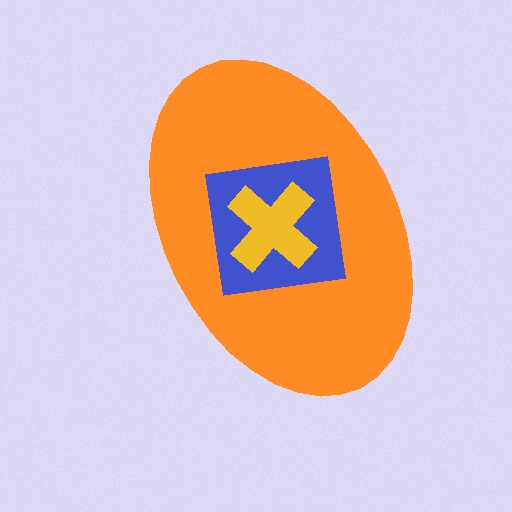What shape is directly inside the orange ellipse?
The blue square.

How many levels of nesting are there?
3.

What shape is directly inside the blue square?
The yellow cross.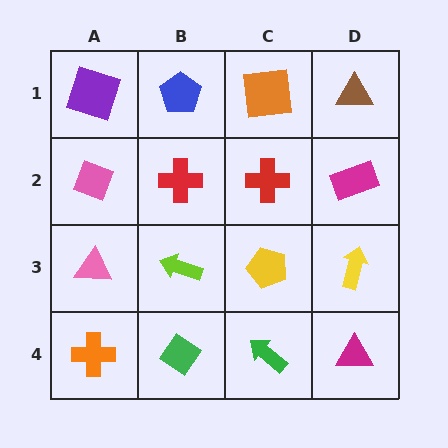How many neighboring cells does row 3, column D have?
3.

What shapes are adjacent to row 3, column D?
A magenta rectangle (row 2, column D), a magenta triangle (row 4, column D), a yellow pentagon (row 3, column C).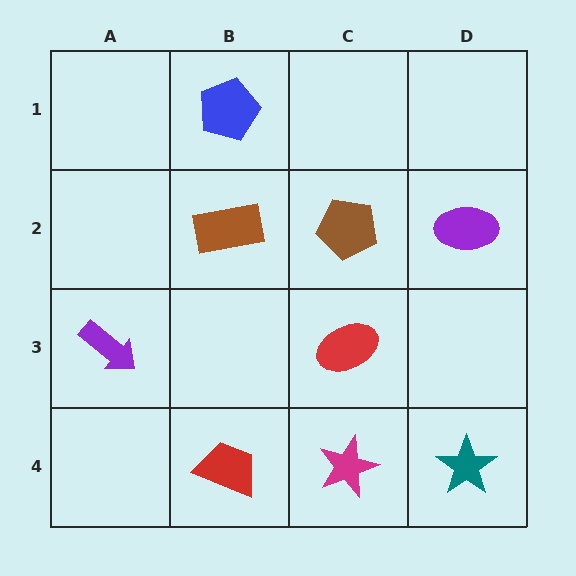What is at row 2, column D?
A purple ellipse.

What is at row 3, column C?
A red ellipse.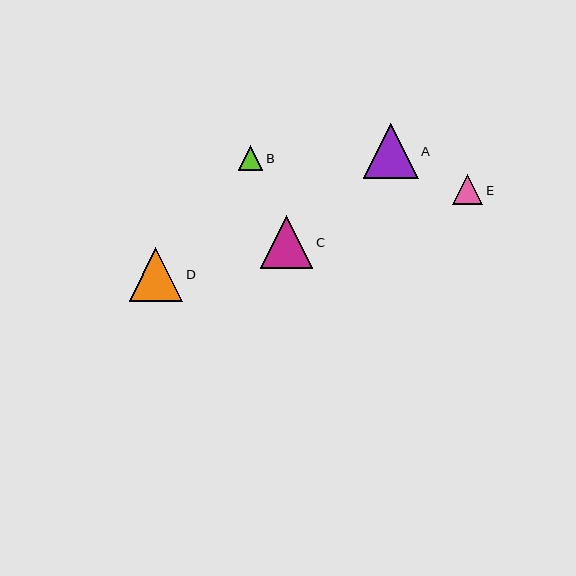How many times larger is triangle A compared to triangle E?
Triangle A is approximately 1.8 times the size of triangle E.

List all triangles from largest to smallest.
From largest to smallest: A, D, C, E, B.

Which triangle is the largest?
Triangle A is the largest with a size of approximately 55 pixels.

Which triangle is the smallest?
Triangle B is the smallest with a size of approximately 25 pixels.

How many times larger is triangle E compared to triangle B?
Triangle E is approximately 1.2 times the size of triangle B.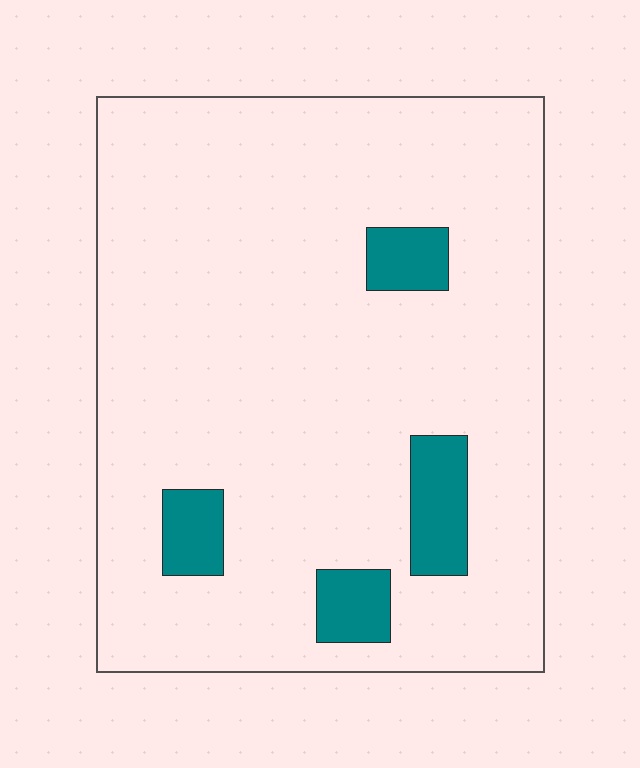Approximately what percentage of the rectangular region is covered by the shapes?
Approximately 10%.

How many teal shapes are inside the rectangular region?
4.